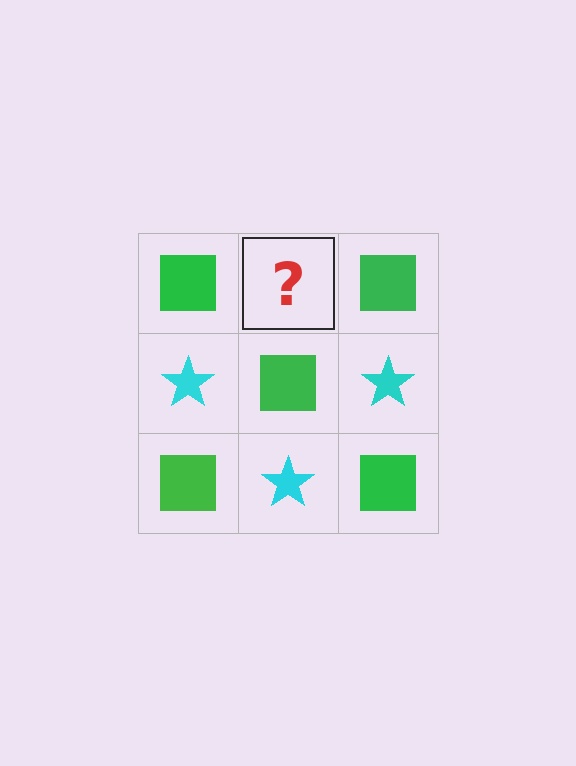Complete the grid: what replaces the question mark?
The question mark should be replaced with a cyan star.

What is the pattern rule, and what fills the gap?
The rule is that it alternates green square and cyan star in a checkerboard pattern. The gap should be filled with a cyan star.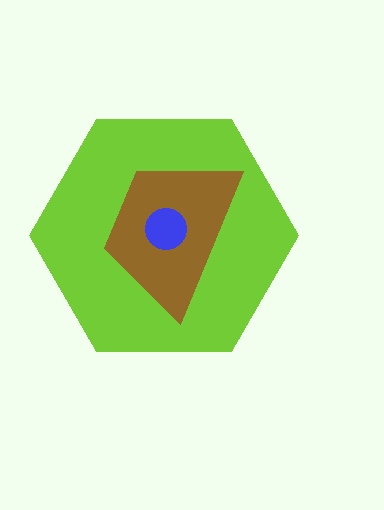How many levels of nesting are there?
3.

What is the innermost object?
The blue circle.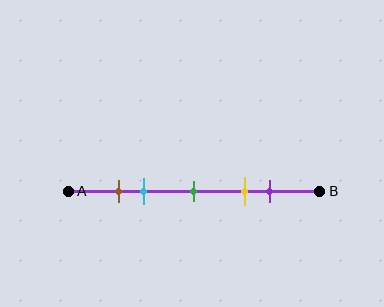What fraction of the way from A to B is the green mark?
The green mark is approximately 50% (0.5) of the way from A to B.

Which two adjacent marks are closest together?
The brown and cyan marks are the closest adjacent pair.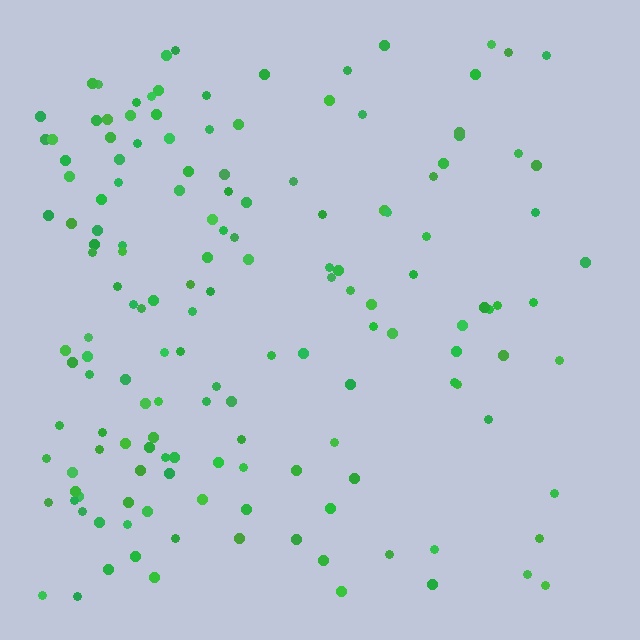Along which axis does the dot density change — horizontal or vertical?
Horizontal.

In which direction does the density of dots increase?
From right to left, with the left side densest.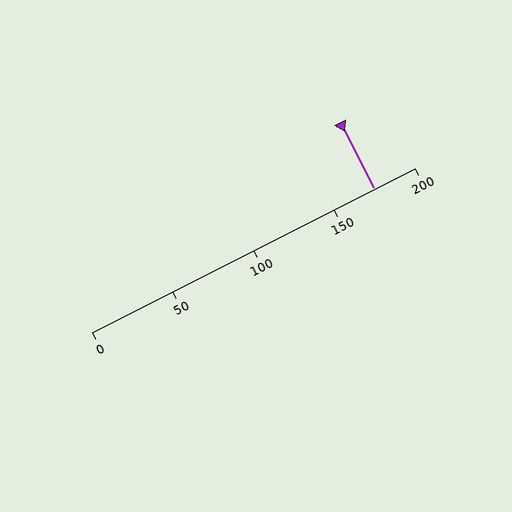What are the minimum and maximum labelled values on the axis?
The axis runs from 0 to 200.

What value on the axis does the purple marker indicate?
The marker indicates approximately 175.